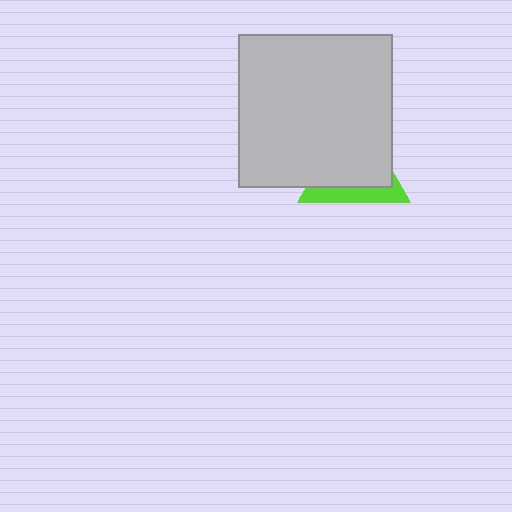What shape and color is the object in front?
The object in front is a light gray square.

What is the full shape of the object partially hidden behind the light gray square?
The partially hidden object is a lime triangle.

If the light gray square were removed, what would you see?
You would see the complete lime triangle.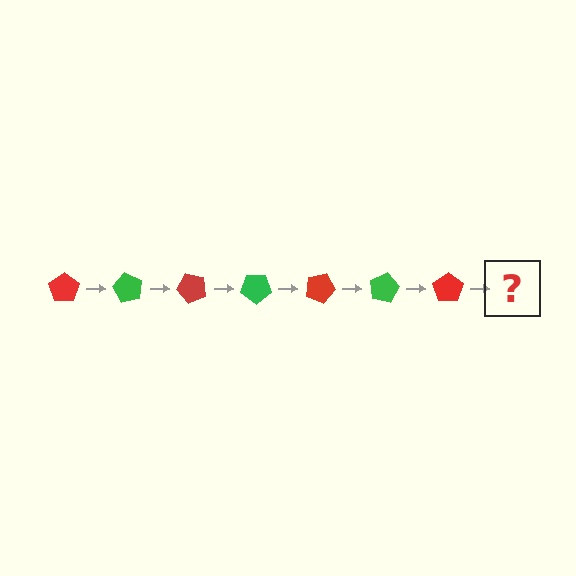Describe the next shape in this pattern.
It should be a green pentagon, rotated 420 degrees from the start.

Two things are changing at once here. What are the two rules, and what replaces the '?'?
The two rules are that it rotates 60 degrees each step and the color cycles through red and green. The '?' should be a green pentagon, rotated 420 degrees from the start.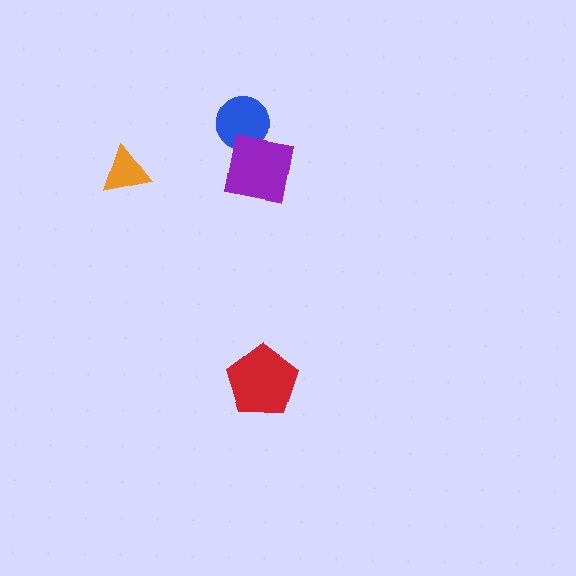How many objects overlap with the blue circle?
1 object overlaps with the blue circle.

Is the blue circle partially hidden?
Yes, it is partially covered by another shape.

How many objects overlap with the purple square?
1 object overlaps with the purple square.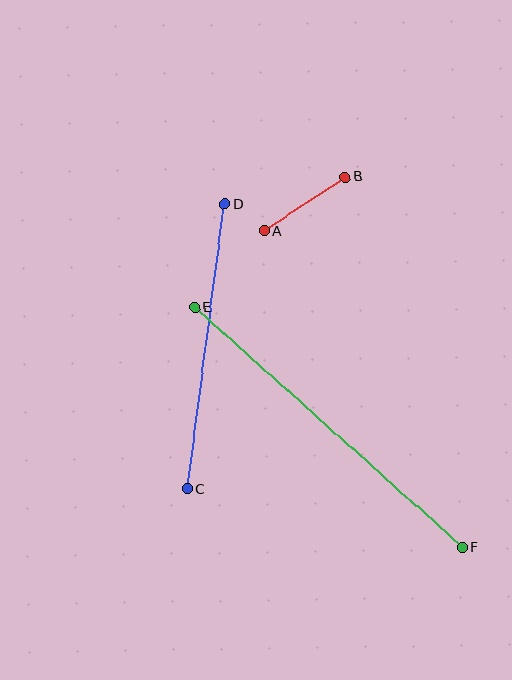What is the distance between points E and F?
The distance is approximately 360 pixels.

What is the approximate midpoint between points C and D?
The midpoint is at approximately (206, 347) pixels.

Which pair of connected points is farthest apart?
Points E and F are farthest apart.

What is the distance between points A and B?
The distance is approximately 97 pixels.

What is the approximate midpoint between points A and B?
The midpoint is at approximately (305, 204) pixels.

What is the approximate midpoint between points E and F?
The midpoint is at approximately (329, 427) pixels.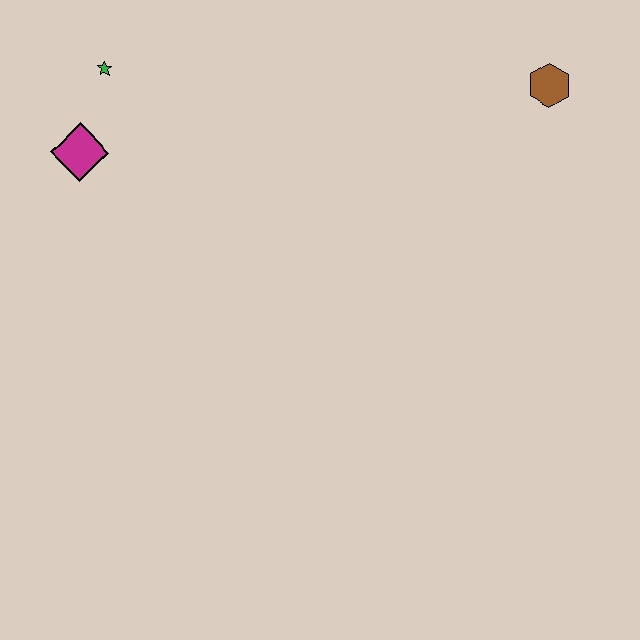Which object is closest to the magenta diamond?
The green star is closest to the magenta diamond.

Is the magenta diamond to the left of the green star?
Yes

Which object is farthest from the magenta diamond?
The brown hexagon is farthest from the magenta diamond.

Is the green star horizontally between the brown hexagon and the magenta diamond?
Yes